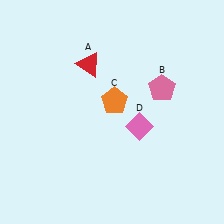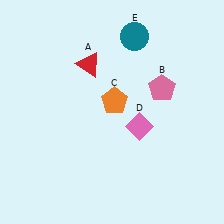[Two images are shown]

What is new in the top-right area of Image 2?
A teal circle (E) was added in the top-right area of Image 2.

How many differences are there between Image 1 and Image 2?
There is 1 difference between the two images.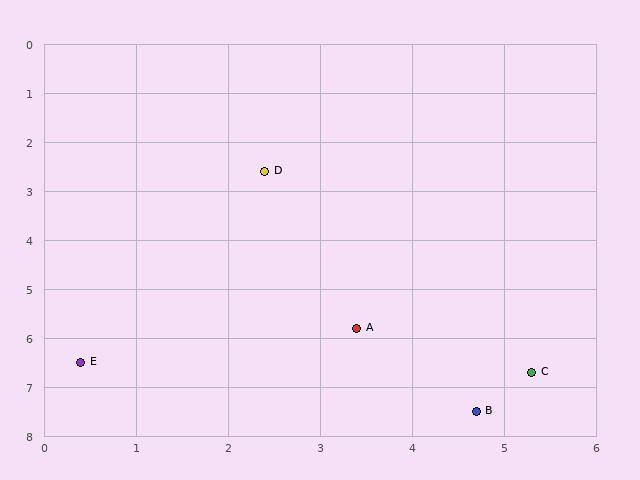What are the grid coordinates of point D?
Point D is at approximately (2.4, 2.6).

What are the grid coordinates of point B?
Point B is at approximately (4.7, 7.5).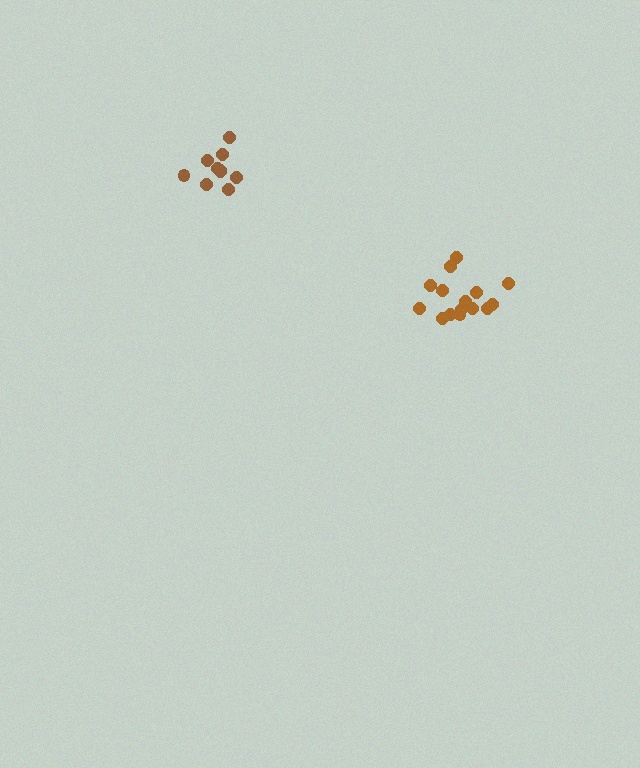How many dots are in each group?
Group 1: 10 dots, Group 2: 15 dots (25 total).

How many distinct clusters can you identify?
There are 2 distinct clusters.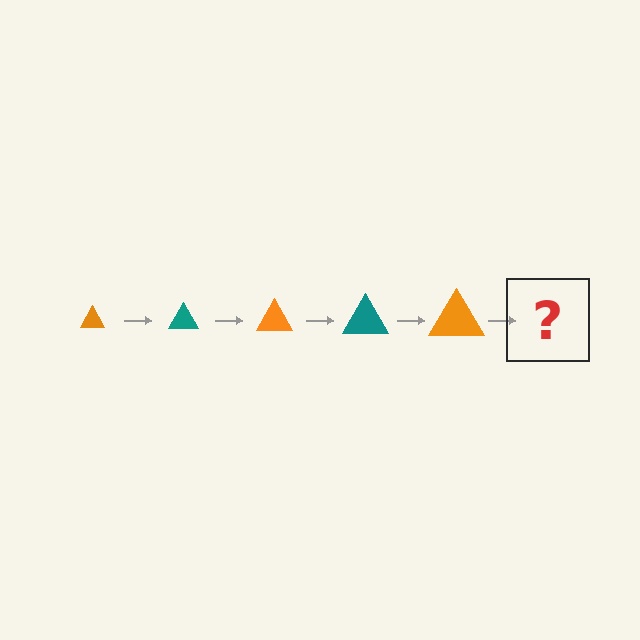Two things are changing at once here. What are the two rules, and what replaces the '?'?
The two rules are that the triangle grows larger each step and the color cycles through orange and teal. The '?' should be a teal triangle, larger than the previous one.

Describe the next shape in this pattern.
It should be a teal triangle, larger than the previous one.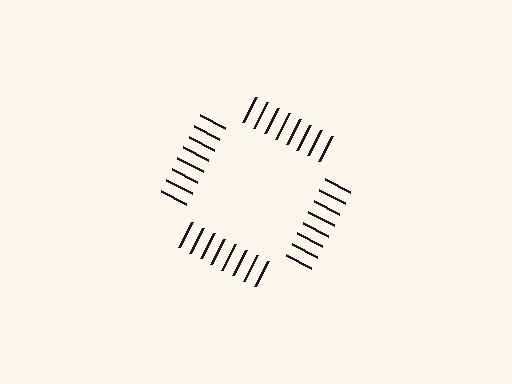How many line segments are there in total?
32 — 8 along each of the 4 edges.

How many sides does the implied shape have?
4 sides — the line-ends trace a square.